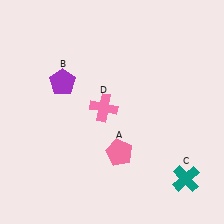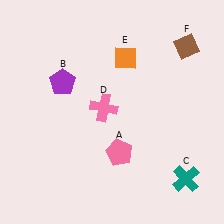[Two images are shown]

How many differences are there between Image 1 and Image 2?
There are 2 differences between the two images.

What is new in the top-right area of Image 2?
An orange diamond (E) was added in the top-right area of Image 2.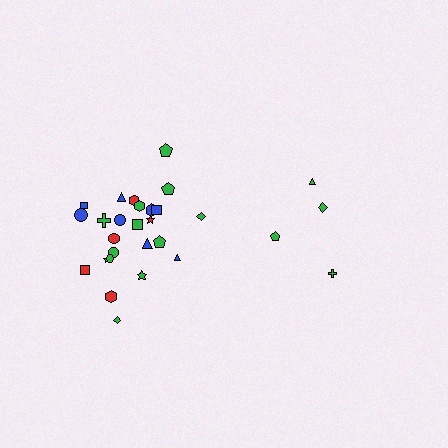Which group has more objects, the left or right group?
The left group.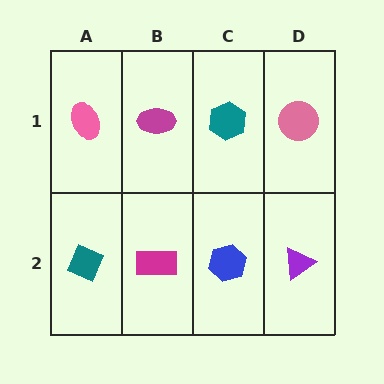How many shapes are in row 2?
4 shapes.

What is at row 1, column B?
A magenta ellipse.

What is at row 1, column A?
A pink ellipse.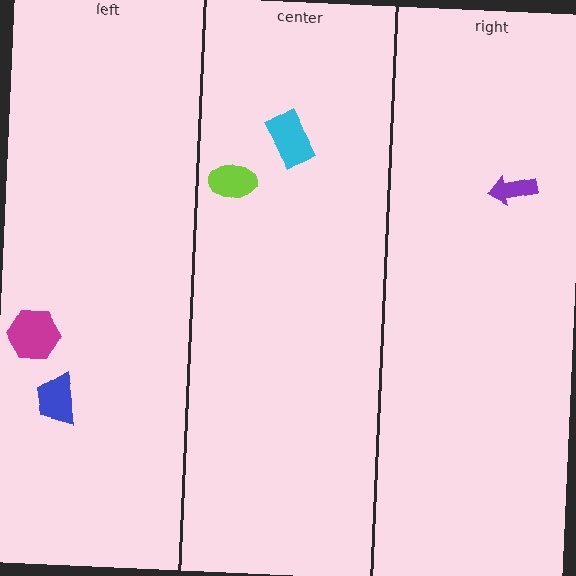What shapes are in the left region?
The blue trapezoid, the magenta hexagon.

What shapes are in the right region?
The purple arrow.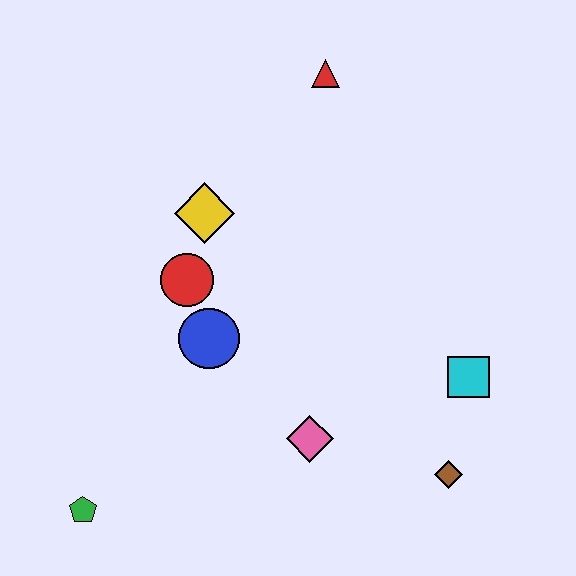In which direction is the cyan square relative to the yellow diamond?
The cyan square is to the right of the yellow diamond.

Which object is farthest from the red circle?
The brown diamond is farthest from the red circle.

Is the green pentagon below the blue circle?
Yes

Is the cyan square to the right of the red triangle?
Yes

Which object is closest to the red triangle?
The yellow diamond is closest to the red triangle.